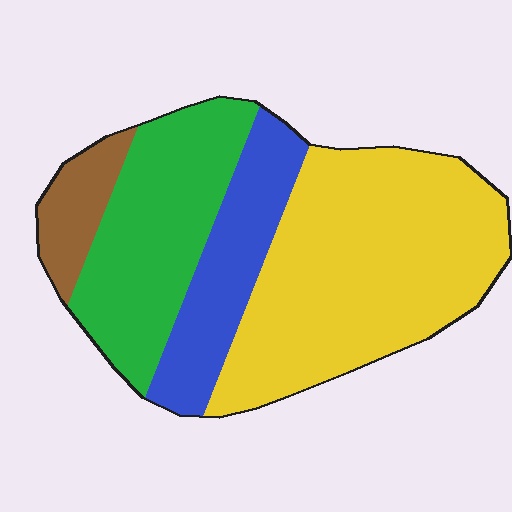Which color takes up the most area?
Yellow, at roughly 45%.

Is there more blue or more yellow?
Yellow.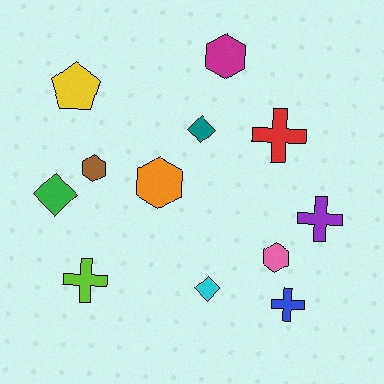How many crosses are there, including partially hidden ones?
There are 4 crosses.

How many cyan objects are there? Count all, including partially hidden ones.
There is 1 cyan object.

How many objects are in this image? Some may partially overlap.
There are 12 objects.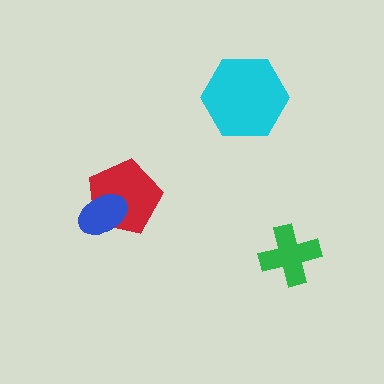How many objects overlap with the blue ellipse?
1 object overlaps with the blue ellipse.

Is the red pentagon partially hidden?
Yes, it is partially covered by another shape.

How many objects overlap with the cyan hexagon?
0 objects overlap with the cyan hexagon.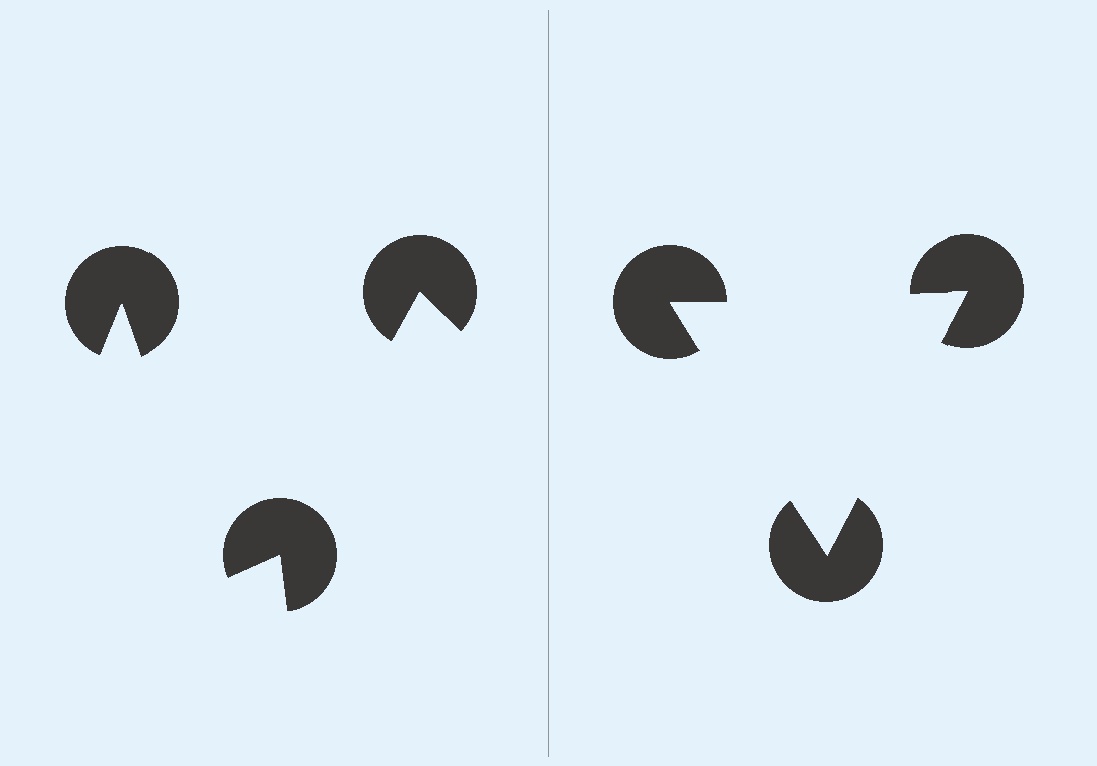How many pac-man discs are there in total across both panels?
6 — 3 on each side.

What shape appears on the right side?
An illusory triangle.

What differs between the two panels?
The pac-man discs are positioned identically on both sides; only the wedge orientations differ. On the right they align to a triangle; on the left they are misaligned.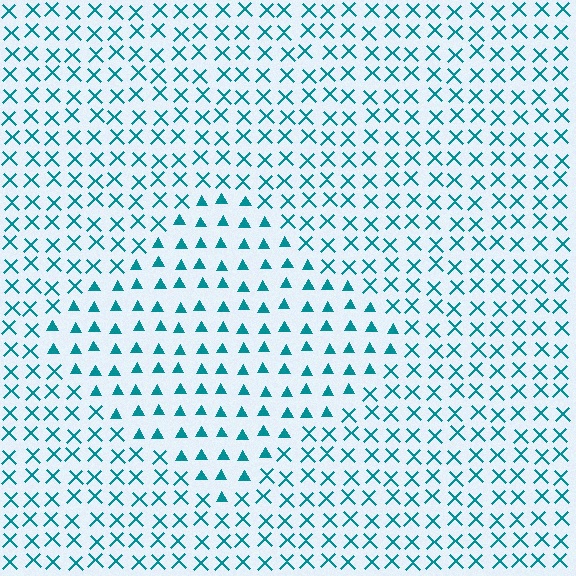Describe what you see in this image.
The image is filled with small teal elements arranged in a uniform grid. A diamond-shaped region contains triangles, while the surrounding area contains X marks. The boundary is defined purely by the change in element shape.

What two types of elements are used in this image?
The image uses triangles inside the diamond region and X marks outside it.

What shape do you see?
I see a diamond.